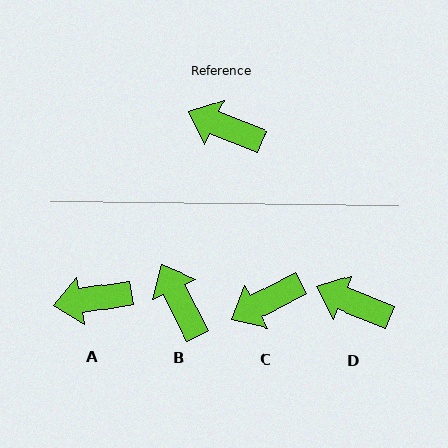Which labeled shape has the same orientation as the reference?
D.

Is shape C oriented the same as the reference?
No, it is off by about 51 degrees.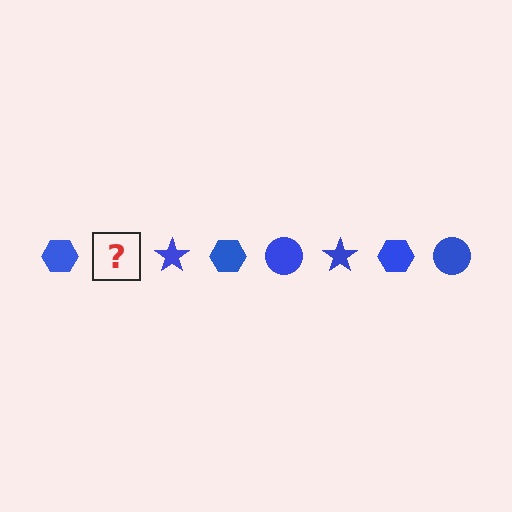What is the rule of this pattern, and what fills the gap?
The rule is that the pattern cycles through hexagon, circle, star shapes in blue. The gap should be filled with a blue circle.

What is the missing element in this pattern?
The missing element is a blue circle.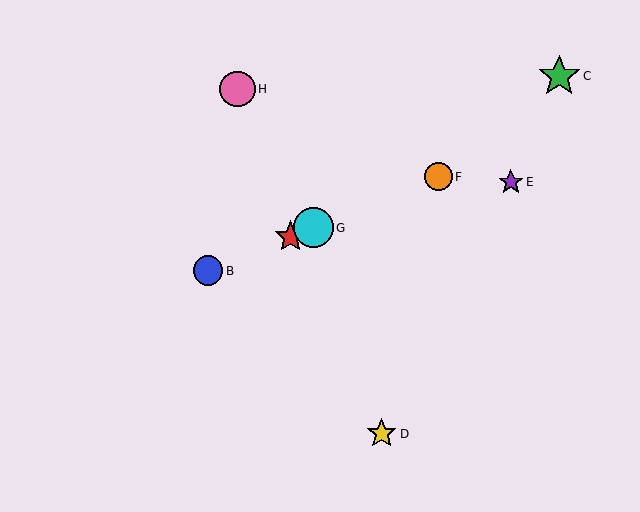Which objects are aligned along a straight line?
Objects A, B, F, G are aligned along a straight line.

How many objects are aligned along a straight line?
4 objects (A, B, F, G) are aligned along a straight line.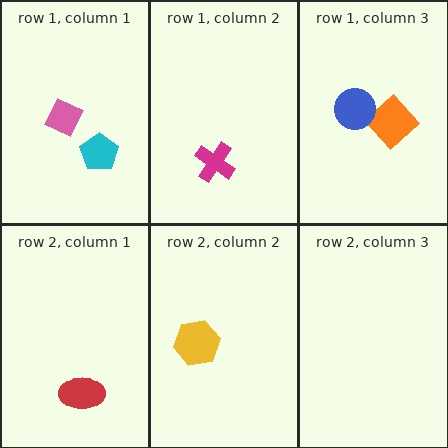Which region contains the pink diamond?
The row 1, column 1 region.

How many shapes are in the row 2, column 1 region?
1.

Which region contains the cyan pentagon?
The row 1, column 1 region.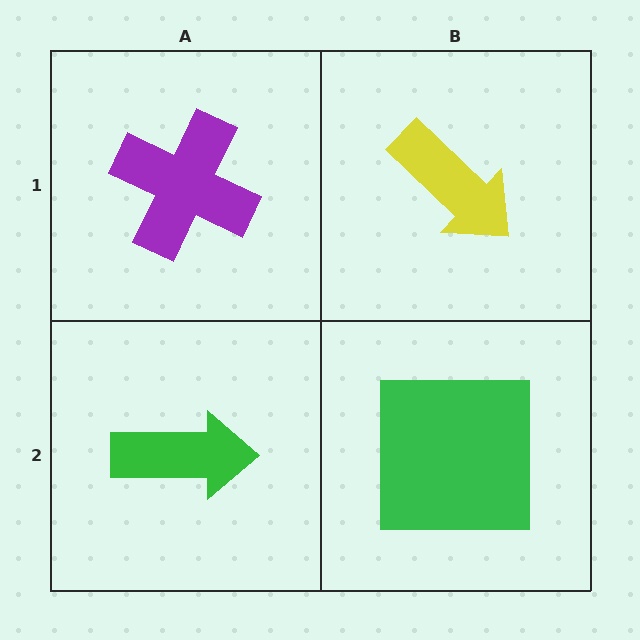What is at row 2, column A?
A green arrow.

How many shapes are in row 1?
2 shapes.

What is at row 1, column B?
A yellow arrow.